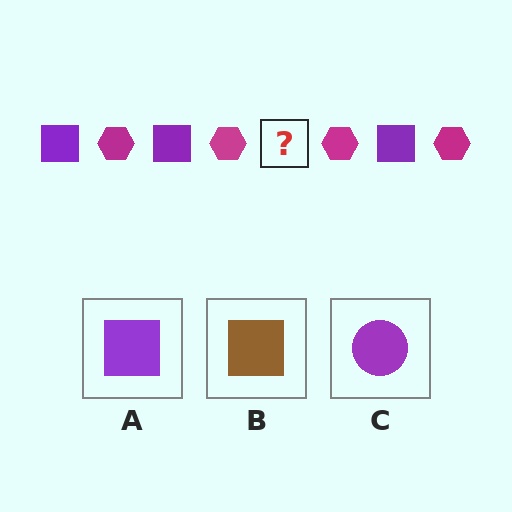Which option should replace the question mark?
Option A.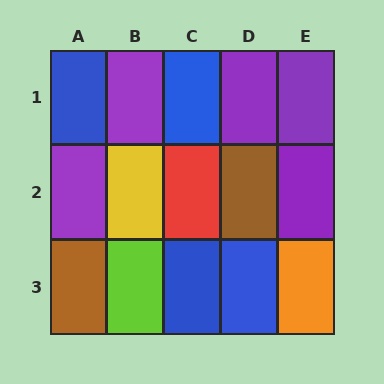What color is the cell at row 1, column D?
Purple.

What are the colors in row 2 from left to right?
Purple, yellow, red, brown, purple.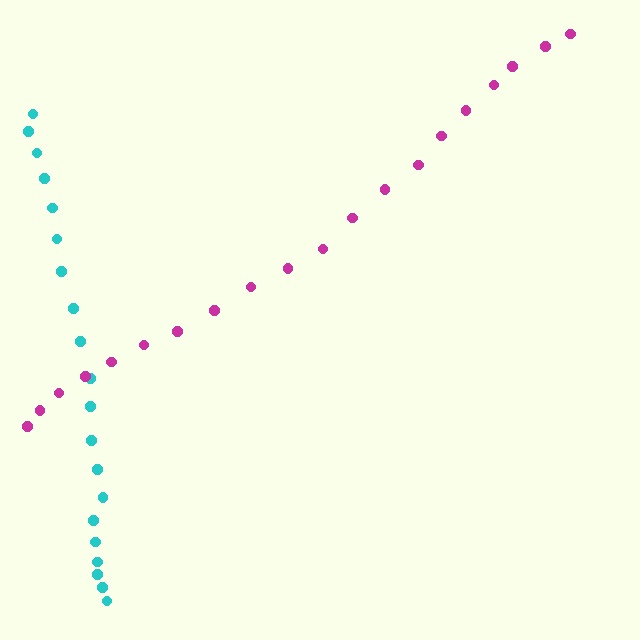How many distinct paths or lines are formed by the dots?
There are 2 distinct paths.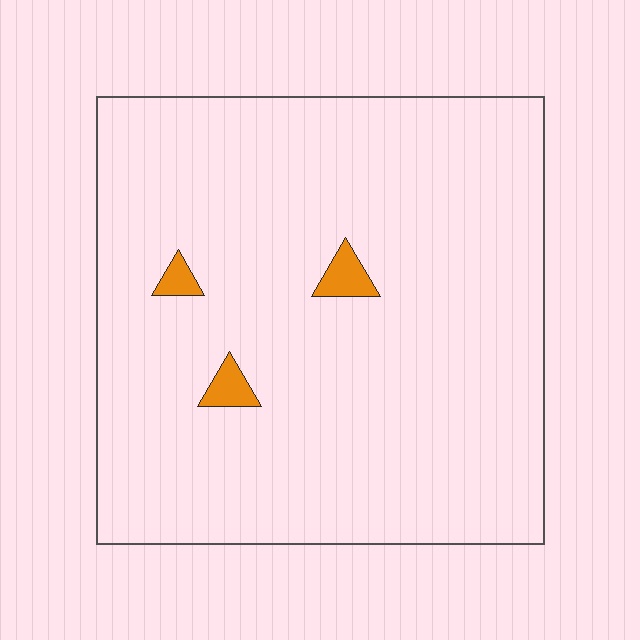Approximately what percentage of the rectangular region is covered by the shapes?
Approximately 5%.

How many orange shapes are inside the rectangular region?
3.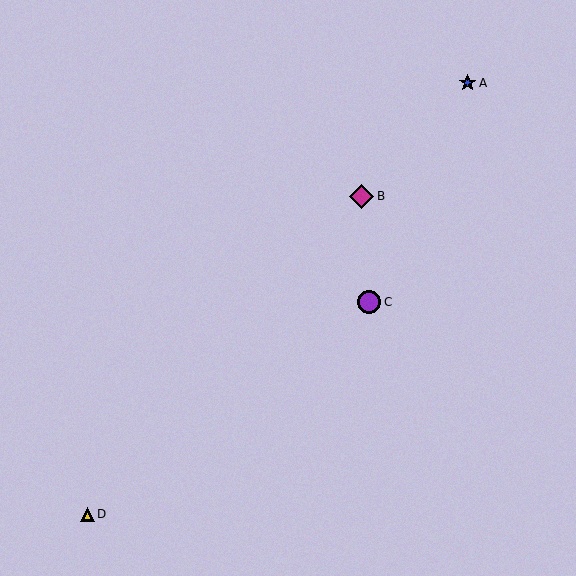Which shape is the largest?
The magenta diamond (labeled B) is the largest.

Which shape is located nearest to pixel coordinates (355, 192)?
The magenta diamond (labeled B) at (361, 196) is nearest to that location.